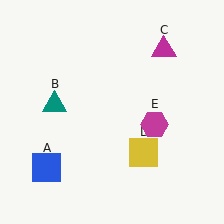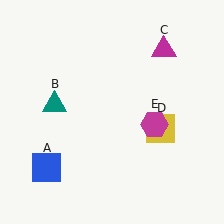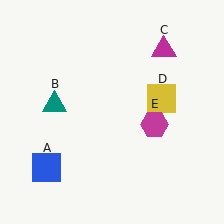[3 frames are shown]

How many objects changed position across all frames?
1 object changed position: yellow square (object D).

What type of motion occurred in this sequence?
The yellow square (object D) rotated counterclockwise around the center of the scene.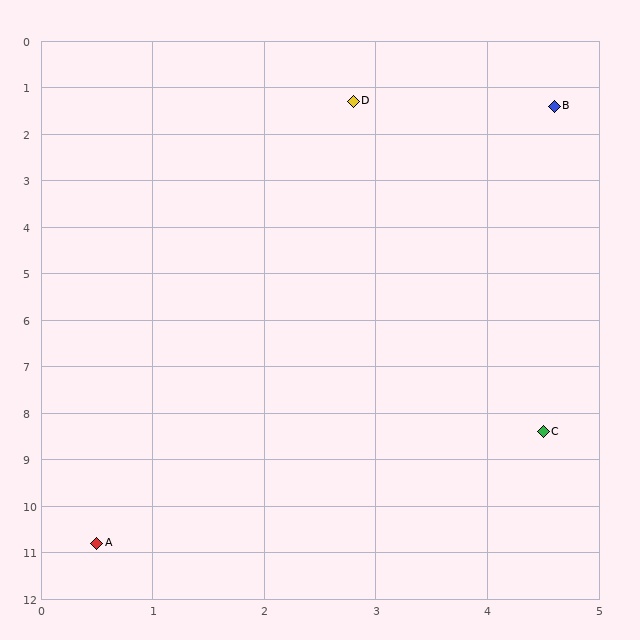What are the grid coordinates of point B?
Point B is at approximately (4.6, 1.4).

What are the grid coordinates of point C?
Point C is at approximately (4.5, 8.4).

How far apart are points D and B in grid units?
Points D and B are about 1.8 grid units apart.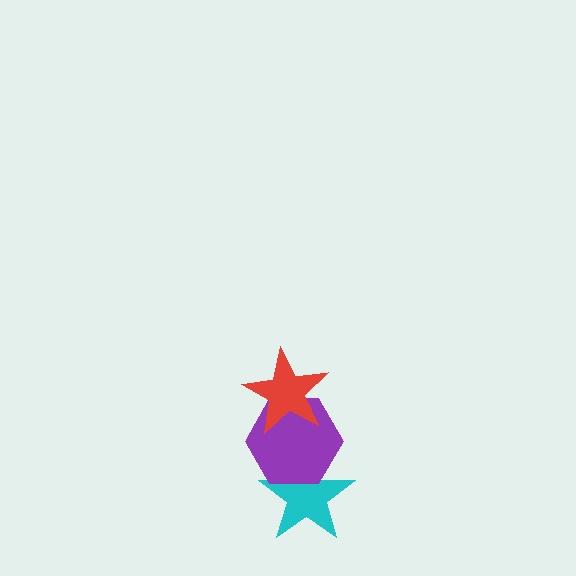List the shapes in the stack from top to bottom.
From top to bottom: the red star, the purple hexagon, the cyan star.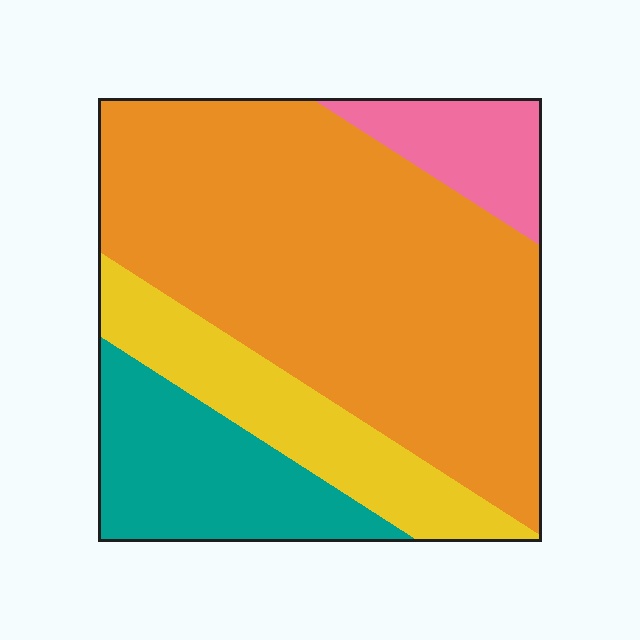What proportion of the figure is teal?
Teal covers 17% of the figure.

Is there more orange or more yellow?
Orange.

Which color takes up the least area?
Pink, at roughly 10%.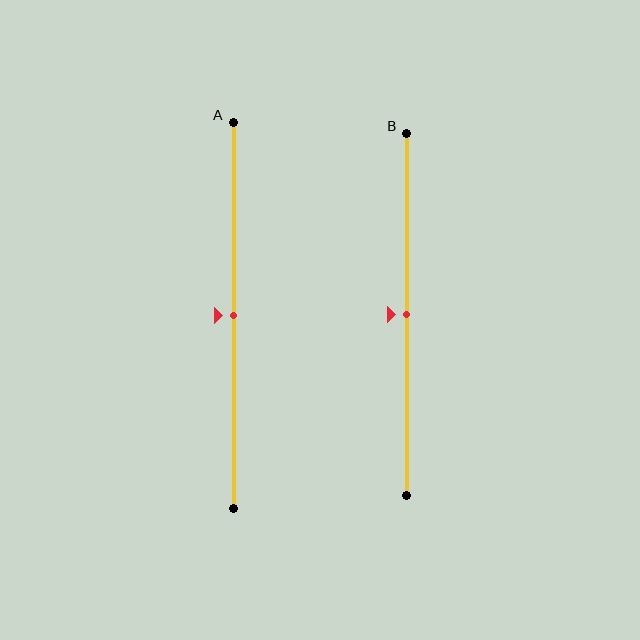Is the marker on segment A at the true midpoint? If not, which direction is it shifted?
Yes, the marker on segment A is at the true midpoint.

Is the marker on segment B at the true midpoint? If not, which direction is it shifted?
Yes, the marker on segment B is at the true midpoint.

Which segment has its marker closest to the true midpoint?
Segment A has its marker closest to the true midpoint.